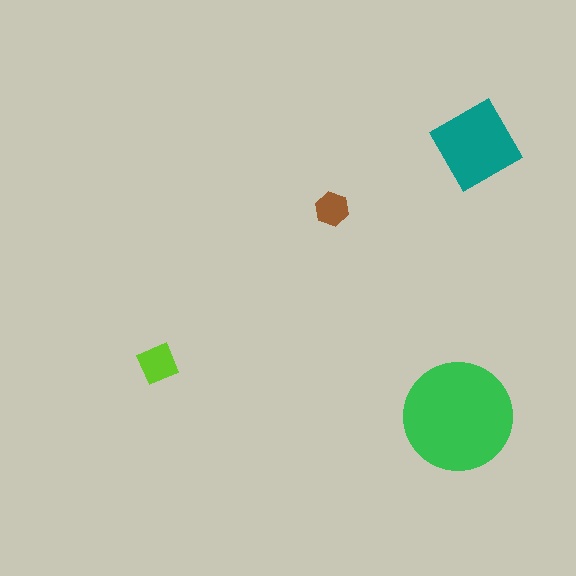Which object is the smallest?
The brown hexagon.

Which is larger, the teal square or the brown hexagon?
The teal square.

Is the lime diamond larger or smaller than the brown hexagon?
Larger.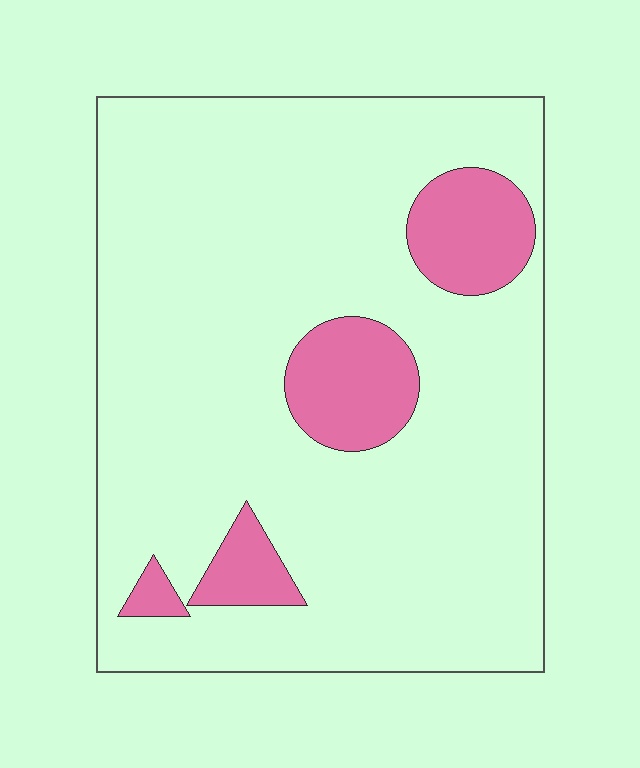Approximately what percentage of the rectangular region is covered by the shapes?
Approximately 15%.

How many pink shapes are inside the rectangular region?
4.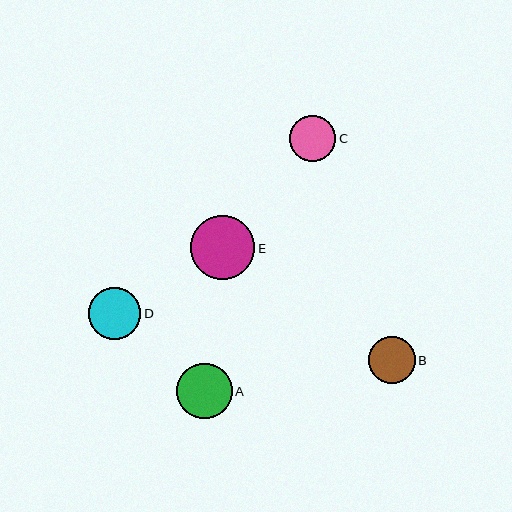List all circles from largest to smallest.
From largest to smallest: E, A, D, B, C.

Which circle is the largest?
Circle E is the largest with a size of approximately 64 pixels.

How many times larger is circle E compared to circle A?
Circle E is approximately 1.2 times the size of circle A.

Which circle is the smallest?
Circle C is the smallest with a size of approximately 46 pixels.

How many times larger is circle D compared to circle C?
Circle D is approximately 1.1 times the size of circle C.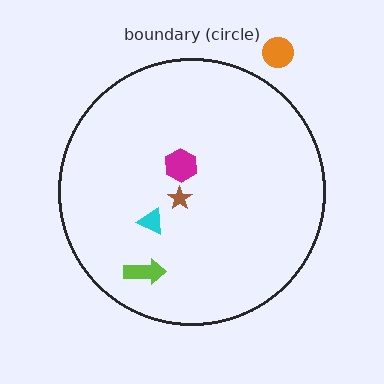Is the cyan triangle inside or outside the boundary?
Inside.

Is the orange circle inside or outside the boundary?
Outside.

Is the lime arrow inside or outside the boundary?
Inside.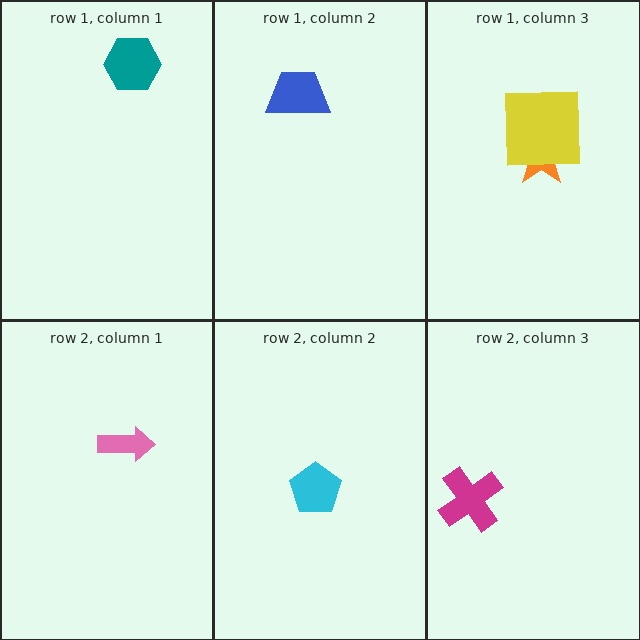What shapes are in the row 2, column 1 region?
The pink arrow.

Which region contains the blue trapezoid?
The row 1, column 2 region.